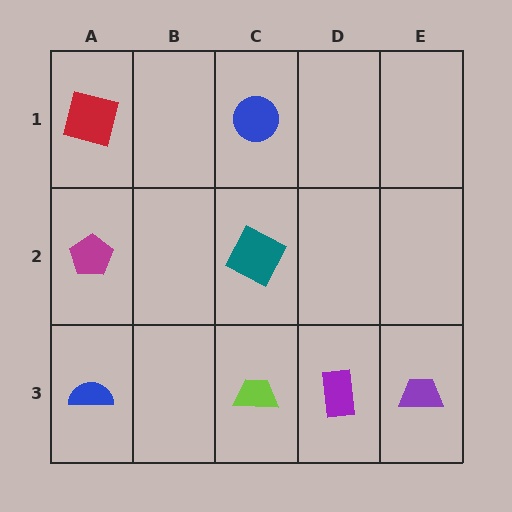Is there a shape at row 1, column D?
No, that cell is empty.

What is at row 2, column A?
A magenta pentagon.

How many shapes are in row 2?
2 shapes.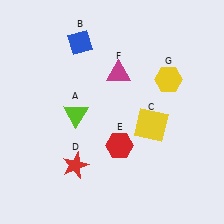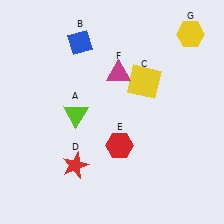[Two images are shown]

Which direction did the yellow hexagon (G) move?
The yellow hexagon (G) moved up.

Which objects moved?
The objects that moved are: the yellow square (C), the yellow hexagon (G).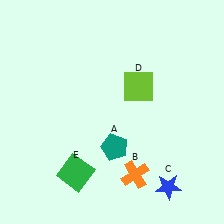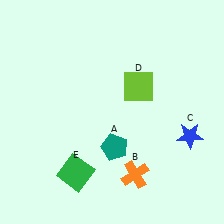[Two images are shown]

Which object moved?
The blue star (C) moved up.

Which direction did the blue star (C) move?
The blue star (C) moved up.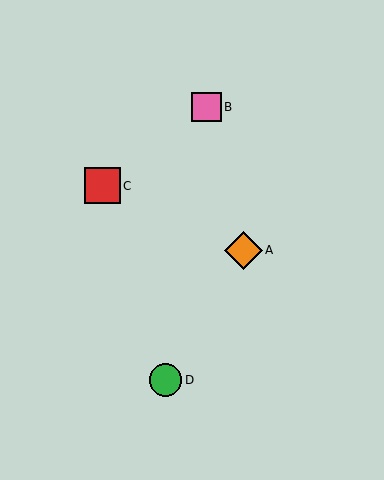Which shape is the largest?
The orange diamond (labeled A) is the largest.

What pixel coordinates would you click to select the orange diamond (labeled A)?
Click at (243, 250) to select the orange diamond A.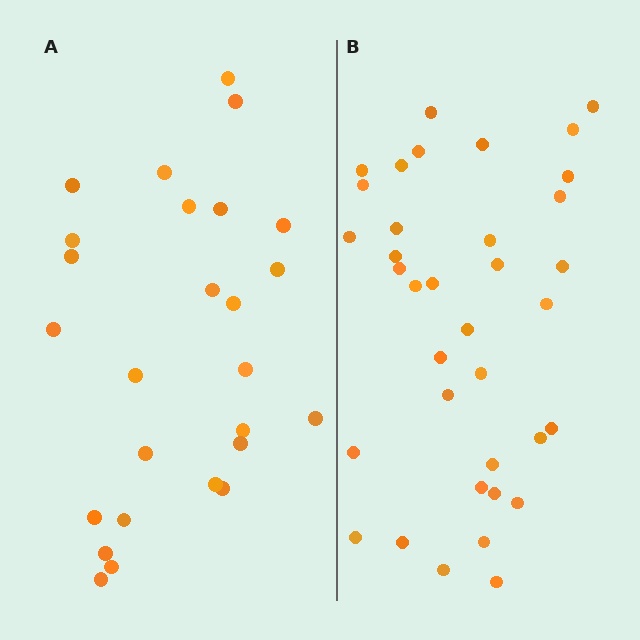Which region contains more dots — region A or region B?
Region B (the right region) has more dots.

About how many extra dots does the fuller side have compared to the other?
Region B has roughly 10 or so more dots than region A.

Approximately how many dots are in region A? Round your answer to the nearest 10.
About 30 dots. (The exact count is 26, which rounds to 30.)